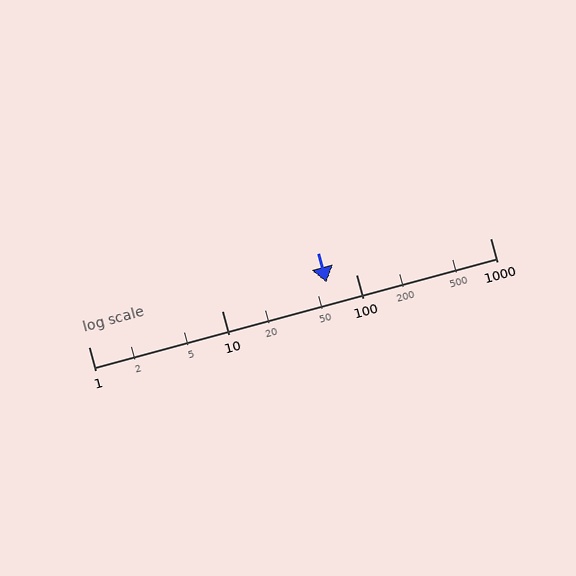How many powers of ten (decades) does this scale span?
The scale spans 3 decades, from 1 to 1000.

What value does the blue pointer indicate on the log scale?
The pointer indicates approximately 60.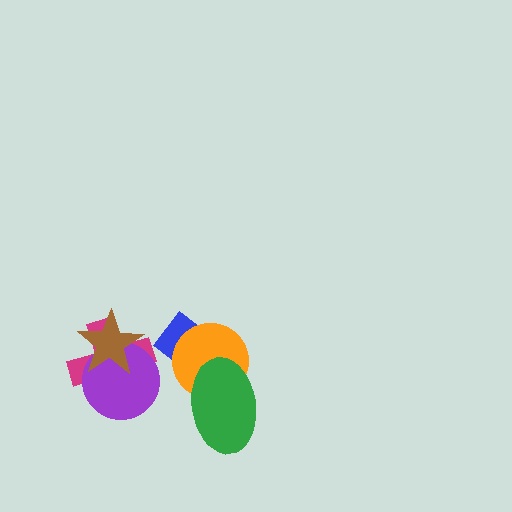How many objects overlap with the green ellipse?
1 object overlaps with the green ellipse.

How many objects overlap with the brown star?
2 objects overlap with the brown star.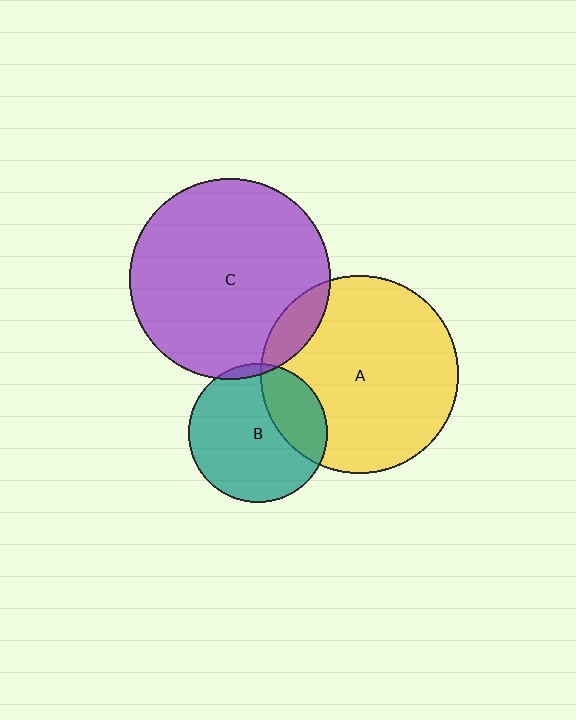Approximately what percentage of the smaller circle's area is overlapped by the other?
Approximately 25%.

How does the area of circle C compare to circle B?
Approximately 2.1 times.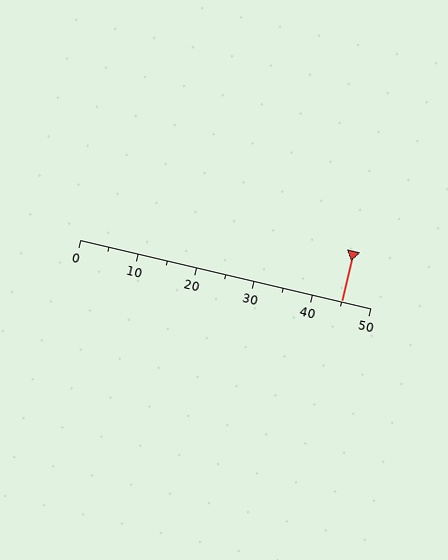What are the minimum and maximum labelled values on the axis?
The axis runs from 0 to 50.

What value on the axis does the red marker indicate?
The marker indicates approximately 45.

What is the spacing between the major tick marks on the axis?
The major ticks are spaced 10 apart.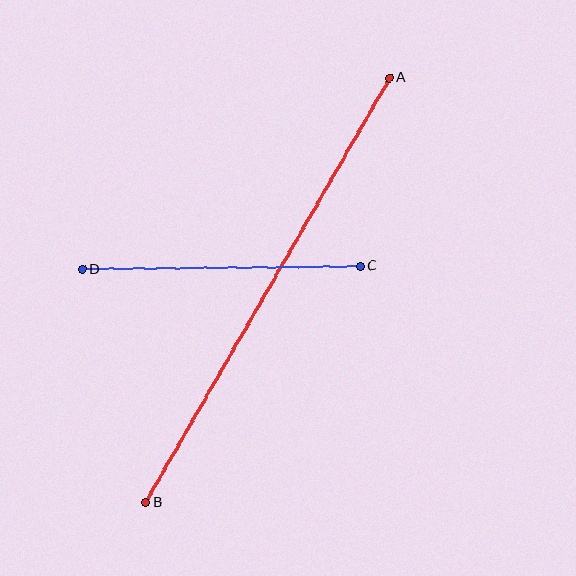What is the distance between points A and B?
The distance is approximately 490 pixels.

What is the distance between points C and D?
The distance is approximately 278 pixels.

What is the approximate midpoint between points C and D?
The midpoint is at approximately (221, 268) pixels.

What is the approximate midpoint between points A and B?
The midpoint is at approximately (267, 290) pixels.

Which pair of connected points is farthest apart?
Points A and B are farthest apart.